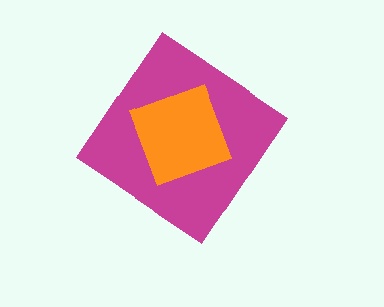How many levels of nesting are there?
2.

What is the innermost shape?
The orange square.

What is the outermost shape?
The magenta diamond.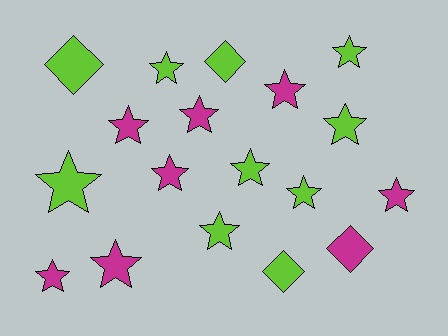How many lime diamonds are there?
There are 3 lime diamonds.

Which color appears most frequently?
Lime, with 10 objects.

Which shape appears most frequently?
Star, with 14 objects.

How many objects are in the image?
There are 18 objects.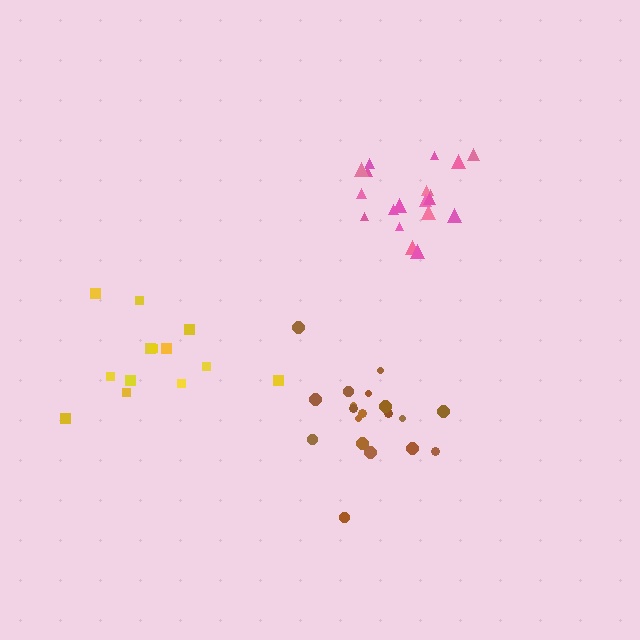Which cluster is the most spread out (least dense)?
Yellow.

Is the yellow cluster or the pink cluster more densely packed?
Pink.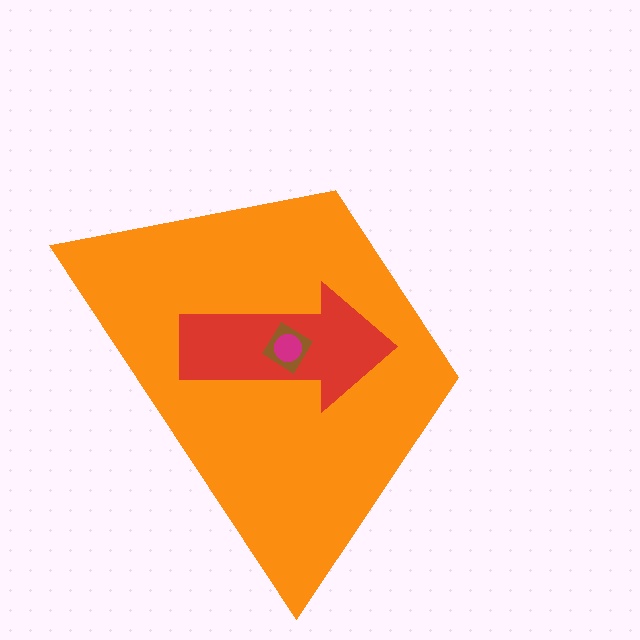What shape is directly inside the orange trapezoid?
The red arrow.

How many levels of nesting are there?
4.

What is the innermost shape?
The magenta circle.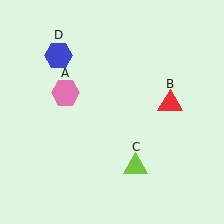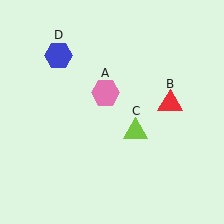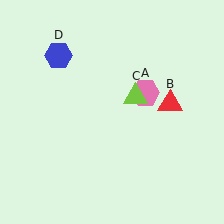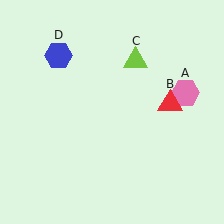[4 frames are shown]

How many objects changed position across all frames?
2 objects changed position: pink hexagon (object A), lime triangle (object C).